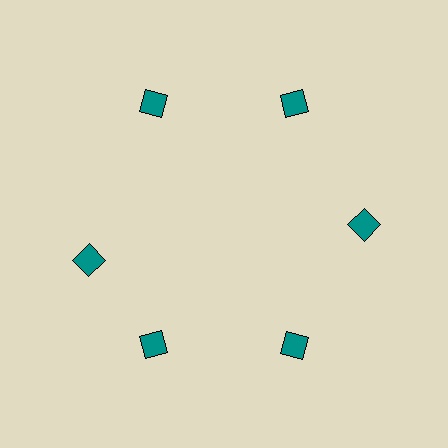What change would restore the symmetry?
The symmetry would be restored by rotating it back into even spacing with its neighbors so that all 6 diamonds sit at equal angles and equal distance from the center.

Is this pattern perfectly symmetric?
No. The 6 teal diamonds are arranged in a ring, but one element near the 9 o'clock position is rotated out of alignment along the ring, breaking the 6-fold rotational symmetry.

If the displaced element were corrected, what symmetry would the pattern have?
It would have 6-fold rotational symmetry — the pattern would map onto itself every 60 degrees.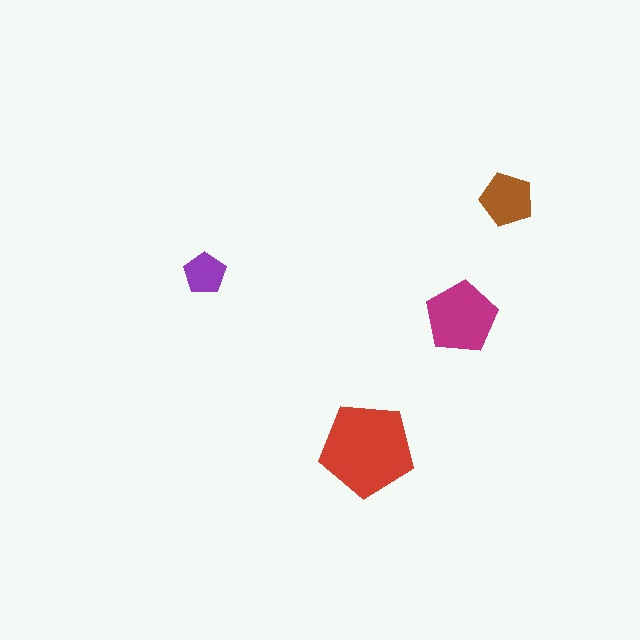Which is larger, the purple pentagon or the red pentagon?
The red one.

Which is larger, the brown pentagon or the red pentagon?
The red one.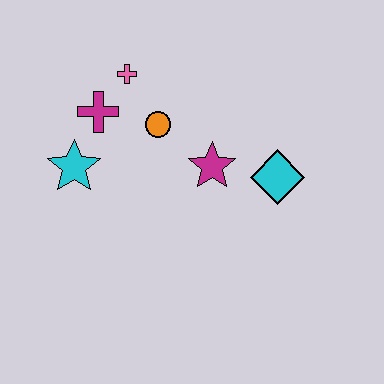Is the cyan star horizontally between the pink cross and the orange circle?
No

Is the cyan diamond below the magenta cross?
Yes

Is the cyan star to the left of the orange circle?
Yes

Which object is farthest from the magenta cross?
The cyan diamond is farthest from the magenta cross.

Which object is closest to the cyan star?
The magenta cross is closest to the cyan star.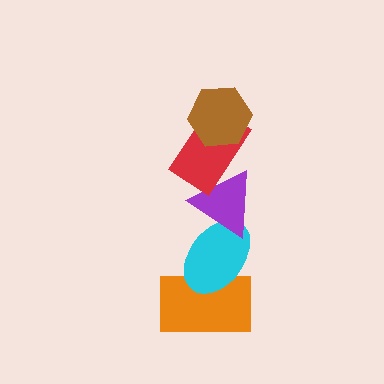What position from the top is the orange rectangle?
The orange rectangle is 5th from the top.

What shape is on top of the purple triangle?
The red rectangle is on top of the purple triangle.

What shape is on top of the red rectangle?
The brown hexagon is on top of the red rectangle.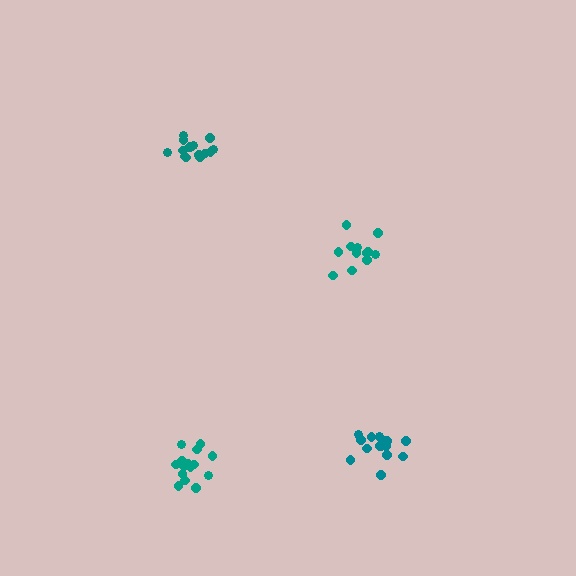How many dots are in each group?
Group 1: 15 dots, Group 2: 12 dots, Group 3: 15 dots, Group 4: 15 dots (57 total).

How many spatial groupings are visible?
There are 4 spatial groupings.